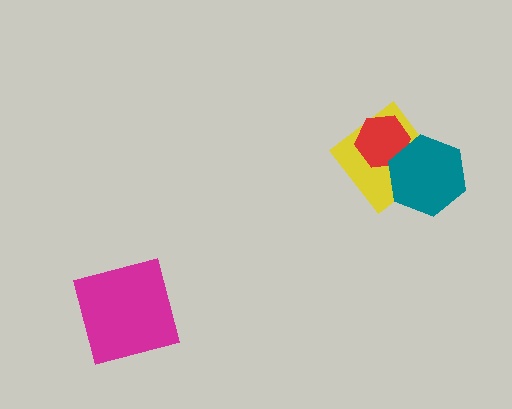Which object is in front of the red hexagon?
The teal hexagon is in front of the red hexagon.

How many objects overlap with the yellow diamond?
2 objects overlap with the yellow diamond.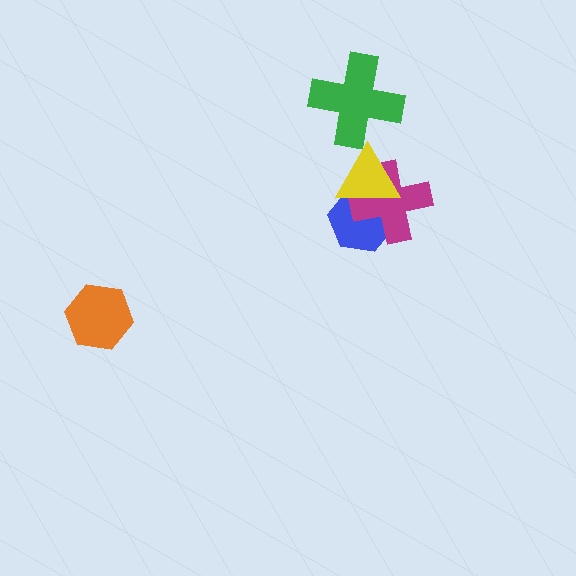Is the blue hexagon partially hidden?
Yes, it is partially covered by another shape.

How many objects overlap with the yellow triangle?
2 objects overlap with the yellow triangle.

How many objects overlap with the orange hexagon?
0 objects overlap with the orange hexagon.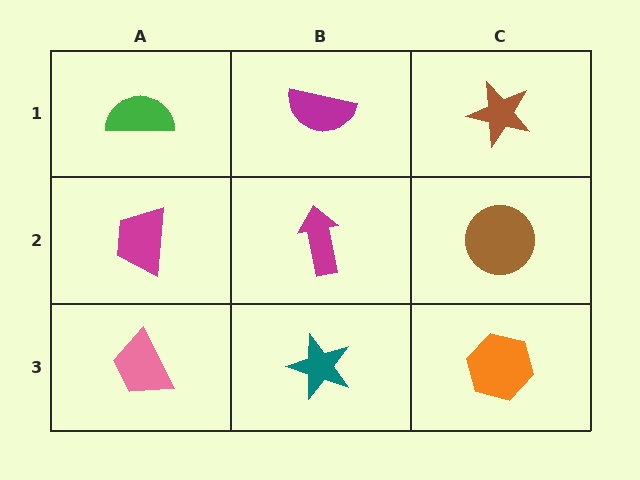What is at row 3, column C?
An orange hexagon.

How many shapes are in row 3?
3 shapes.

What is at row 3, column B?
A teal star.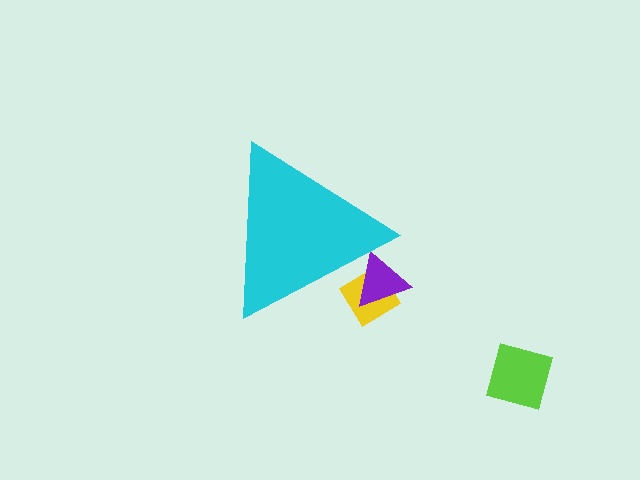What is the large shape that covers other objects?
A cyan triangle.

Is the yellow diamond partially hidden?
Yes, the yellow diamond is partially hidden behind the cyan triangle.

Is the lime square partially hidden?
No, the lime square is fully visible.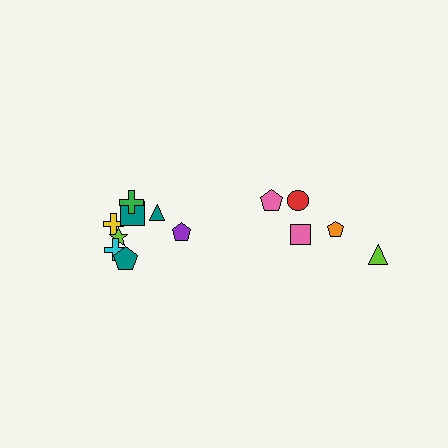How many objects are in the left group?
There are 8 objects.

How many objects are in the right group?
There are 5 objects.